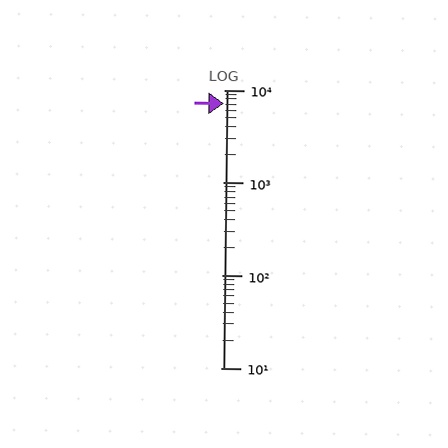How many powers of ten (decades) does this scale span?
The scale spans 3 decades, from 10 to 10000.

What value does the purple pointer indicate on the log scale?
The pointer indicates approximately 7100.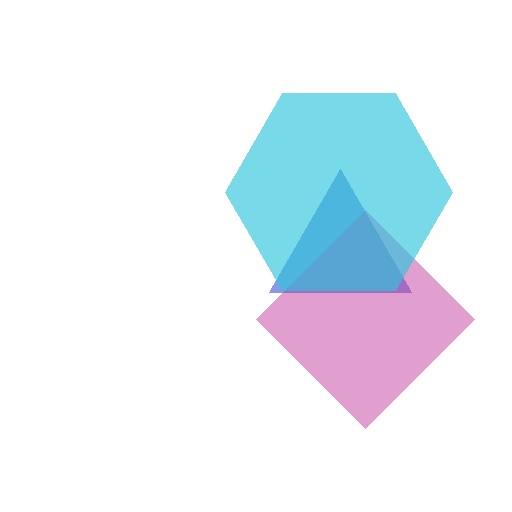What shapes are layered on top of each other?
The layered shapes are: a blue triangle, a magenta diamond, a cyan hexagon.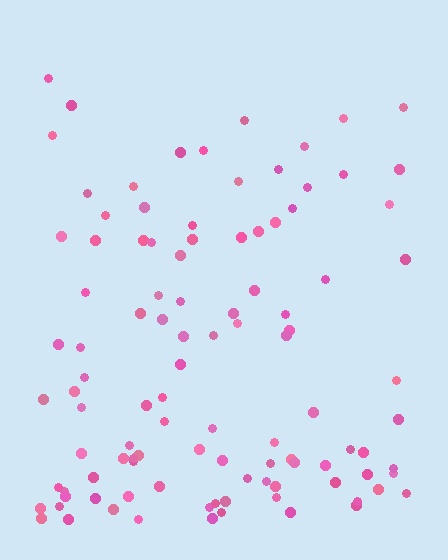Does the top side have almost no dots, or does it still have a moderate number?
Still a moderate number, just noticeably fewer than the bottom.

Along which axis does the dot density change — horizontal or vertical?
Vertical.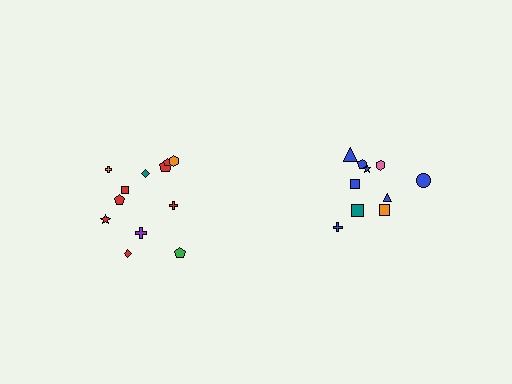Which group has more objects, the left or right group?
The left group.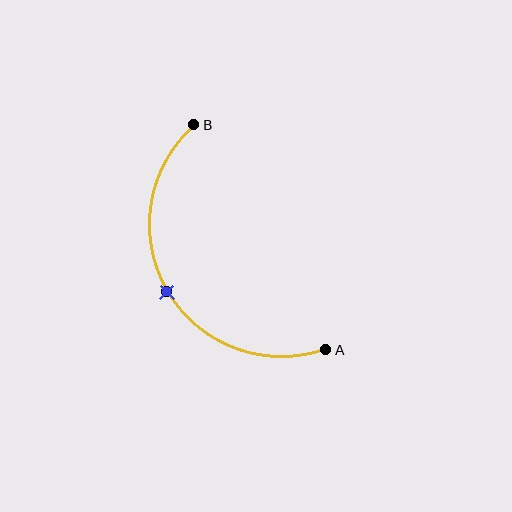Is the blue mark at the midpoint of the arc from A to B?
Yes. The blue mark lies on the arc at equal arc-length from both A and B — it is the arc midpoint.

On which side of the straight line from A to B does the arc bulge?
The arc bulges to the left of the straight line connecting A and B.